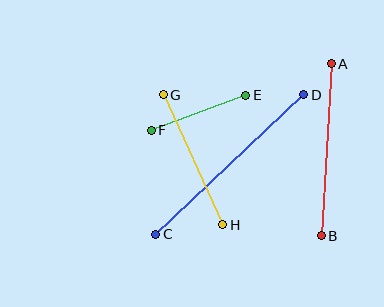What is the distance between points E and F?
The distance is approximately 101 pixels.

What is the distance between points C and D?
The distance is approximately 203 pixels.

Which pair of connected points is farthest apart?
Points C and D are farthest apart.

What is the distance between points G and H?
The distance is approximately 143 pixels.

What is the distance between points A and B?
The distance is approximately 172 pixels.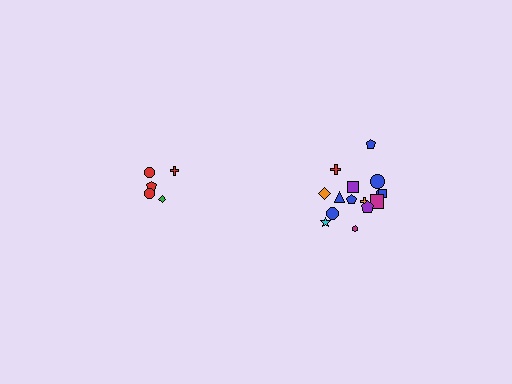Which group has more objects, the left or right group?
The right group.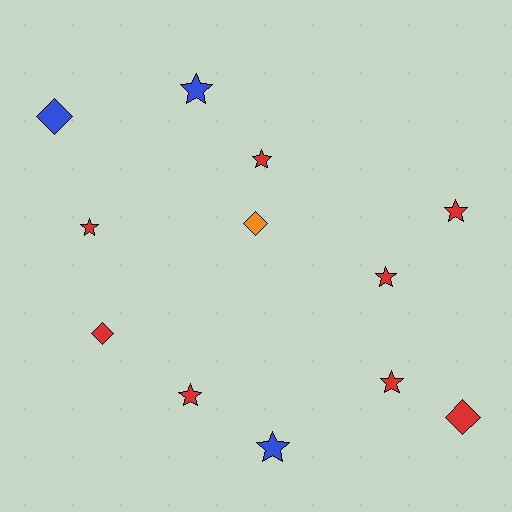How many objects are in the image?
There are 12 objects.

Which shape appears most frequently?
Star, with 8 objects.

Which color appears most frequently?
Red, with 8 objects.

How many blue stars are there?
There are 2 blue stars.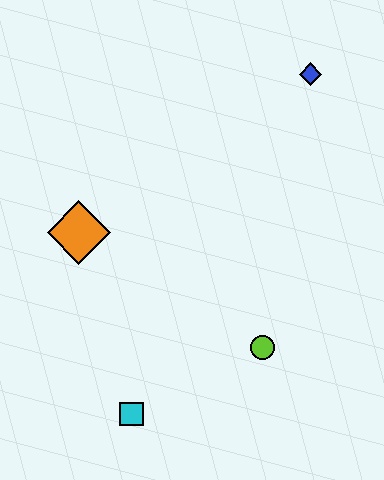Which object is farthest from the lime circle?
The blue diamond is farthest from the lime circle.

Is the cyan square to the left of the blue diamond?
Yes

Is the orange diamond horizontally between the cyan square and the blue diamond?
No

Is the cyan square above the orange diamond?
No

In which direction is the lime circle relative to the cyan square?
The lime circle is to the right of the cyan square.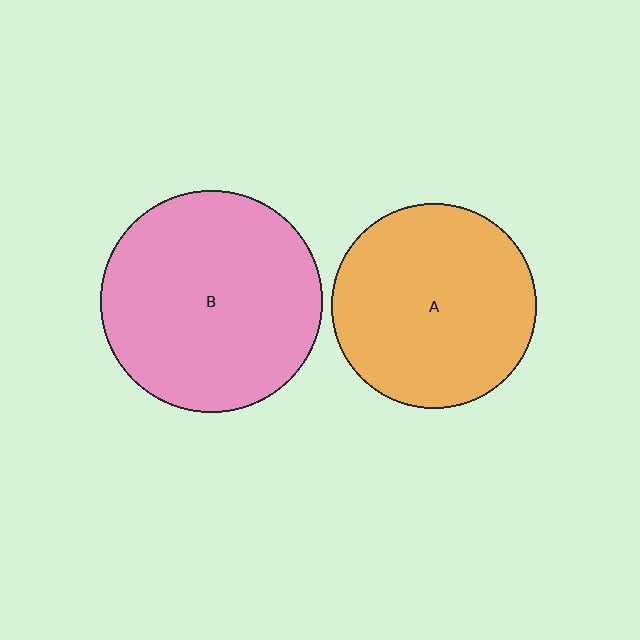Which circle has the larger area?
Circle B (pink).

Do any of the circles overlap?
No, none of the circles overlap.